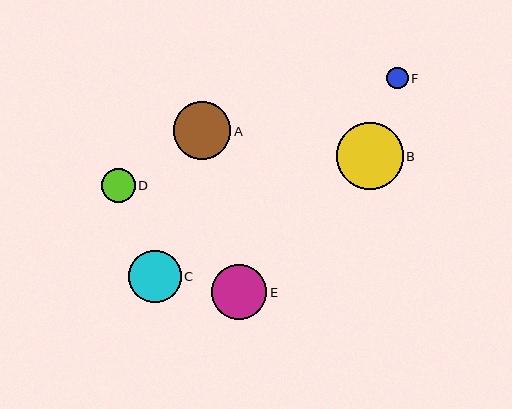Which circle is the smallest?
Circle F is the smallest with a size of approximately 21 pixels.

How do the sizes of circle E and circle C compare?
Circle E and circle C are approximately the same size.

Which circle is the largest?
Circle B is the largest with a size of approximately 67 pixels.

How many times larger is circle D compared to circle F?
Circle D is approximately 1.6 times the size of circle F.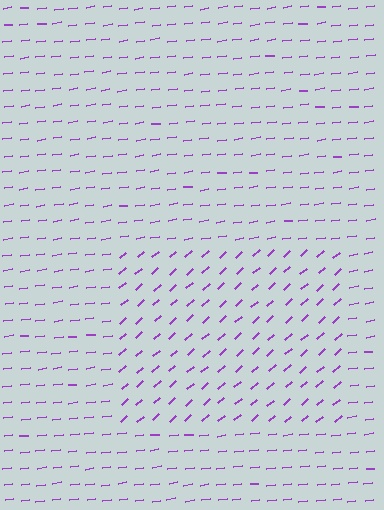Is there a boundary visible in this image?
Yes, there is a texture boundary formed by a change in line orientation.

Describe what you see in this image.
The image is filled with small purple line segments. A rectangle region in the image has lines oriented differently from the surrounding lines, creating a visible texture boundary.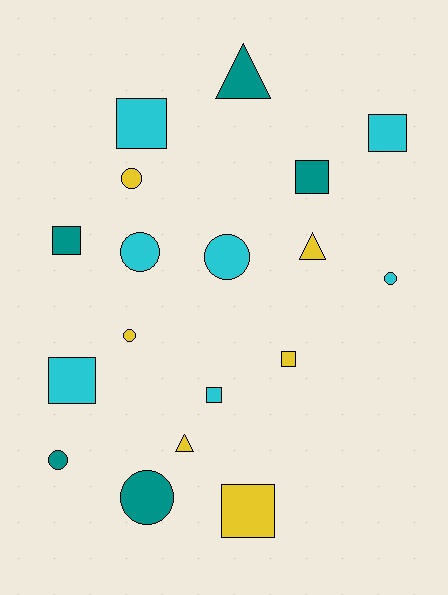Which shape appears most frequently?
Square, with 8 objects.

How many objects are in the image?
There are 18 objects.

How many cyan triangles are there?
There are no cyan triangles.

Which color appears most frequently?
Cyan, with 7 objects.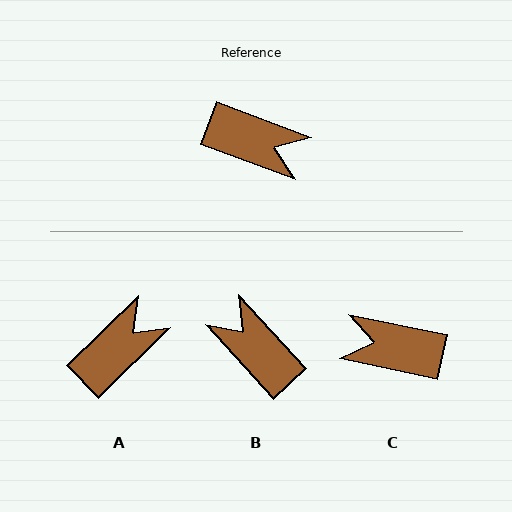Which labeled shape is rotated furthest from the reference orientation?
C, about 171 degrees away.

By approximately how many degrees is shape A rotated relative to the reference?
Approximately 65 degrees counter-clockwise.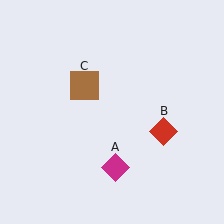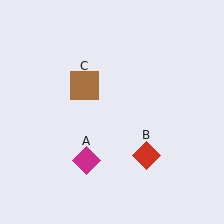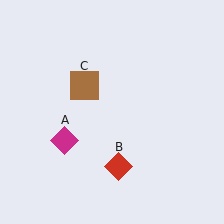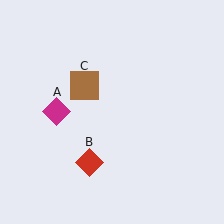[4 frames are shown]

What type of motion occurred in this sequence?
The magenta diamond (object A), red diamond (object B) rotated clockwise around the center of the scene.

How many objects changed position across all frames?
2 objects changed position: magenta diamond (object A), red diamond (object B).